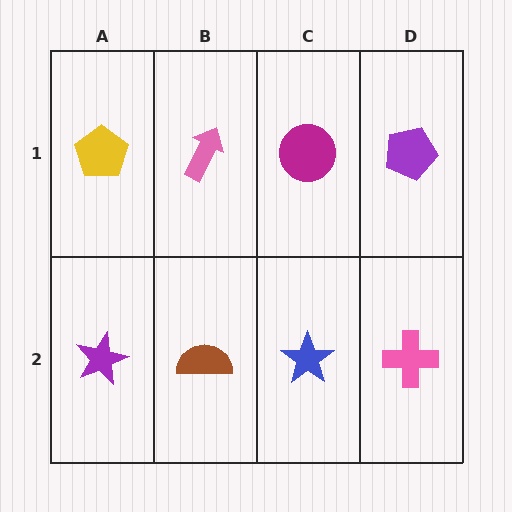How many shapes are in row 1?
4 shapes.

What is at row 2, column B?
A brown semicircle.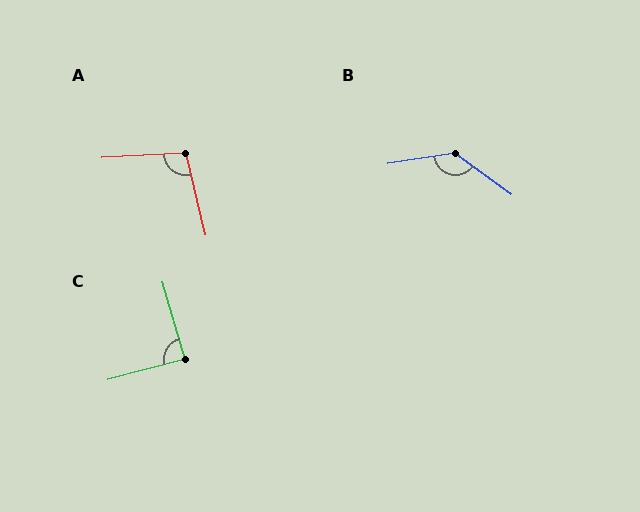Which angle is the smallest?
C, at approximately 88 degrees.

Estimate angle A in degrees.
Approximately 101 degrees.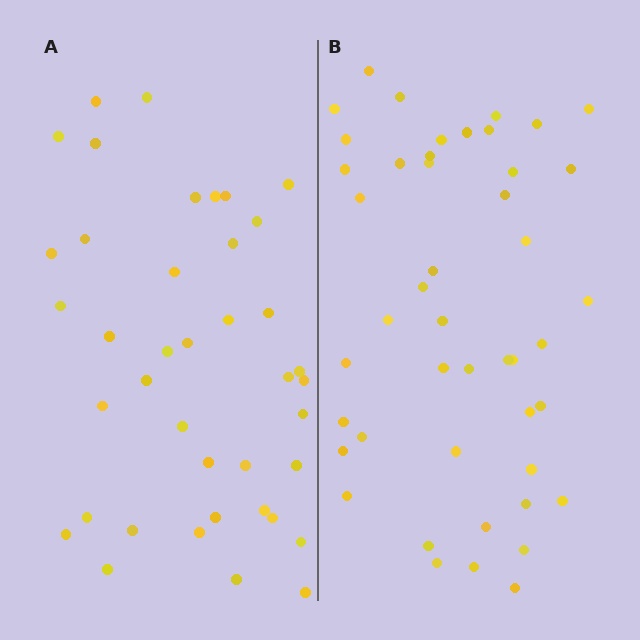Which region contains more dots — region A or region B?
Region B (the right region) has more dots.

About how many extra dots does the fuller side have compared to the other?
Region B has about 6 more dots than region A.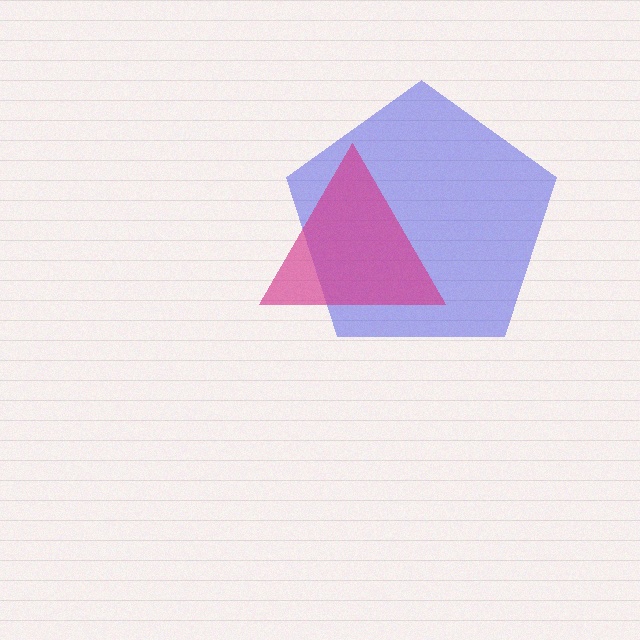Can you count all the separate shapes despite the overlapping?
Yes, there are 2 separate shapes.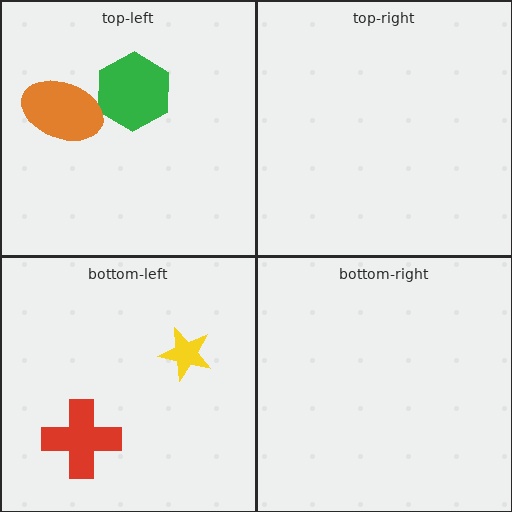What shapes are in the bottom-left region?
The red cross, the yellow star.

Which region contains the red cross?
The bottom-left region.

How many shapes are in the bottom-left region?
2.